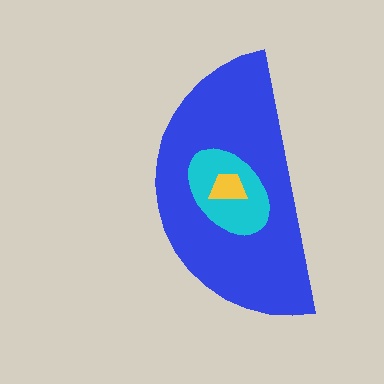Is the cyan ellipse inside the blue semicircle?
Yes.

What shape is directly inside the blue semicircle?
The cyan ellipse.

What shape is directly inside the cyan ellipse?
The yellow trapezoid.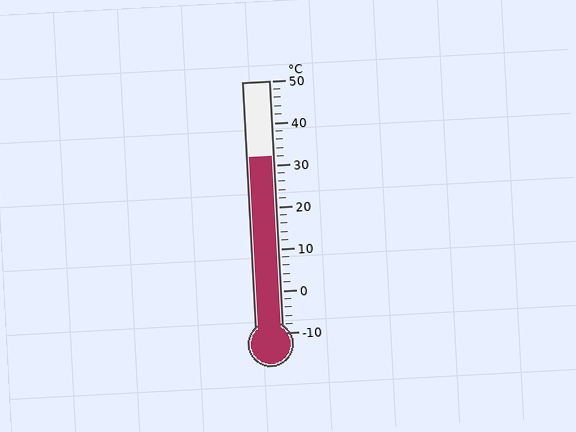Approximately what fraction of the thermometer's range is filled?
The thermometer is filled to approximately 70% of its range.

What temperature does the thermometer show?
The thermometer shows approximately 32°C.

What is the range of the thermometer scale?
The thermometer scale ranges from -10°C to 50°C.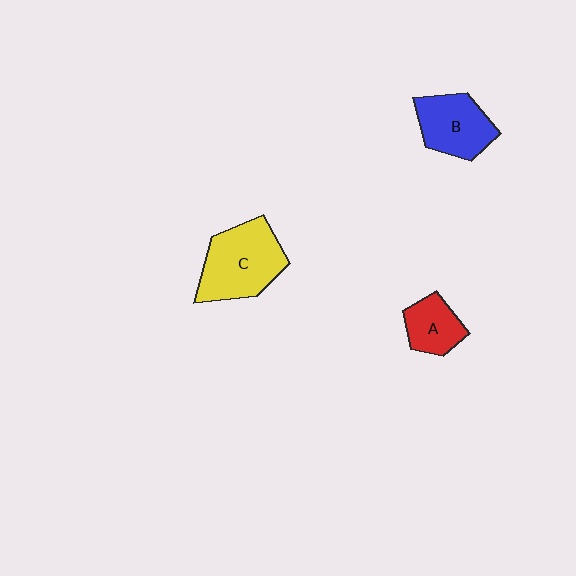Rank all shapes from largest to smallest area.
From largest to smallest: C (yellow), B (blue), A (red).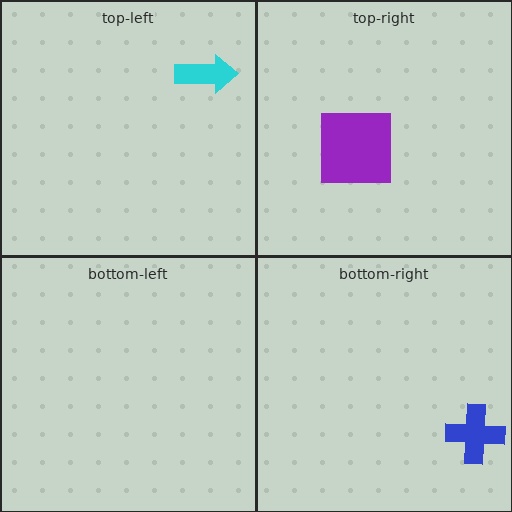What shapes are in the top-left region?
The cyan arrow.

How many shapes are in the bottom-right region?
1.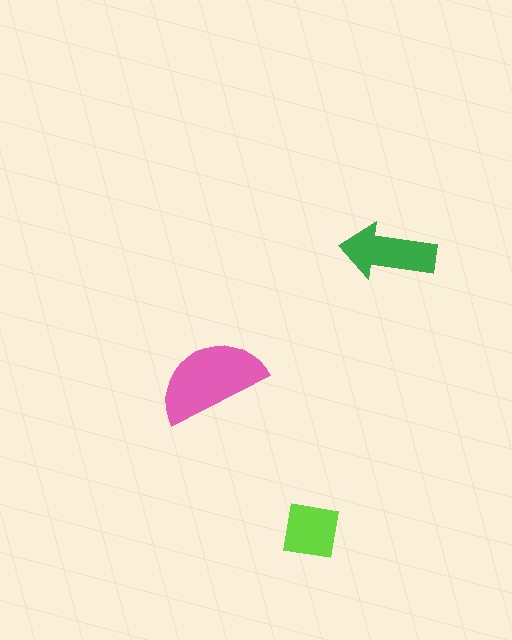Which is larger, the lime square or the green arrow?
The green arrow.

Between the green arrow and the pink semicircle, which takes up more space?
The pink semicircle.